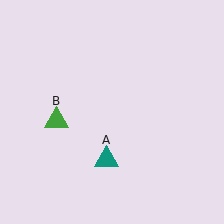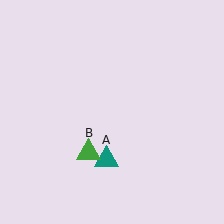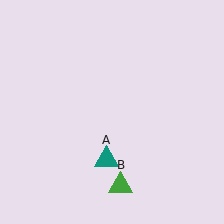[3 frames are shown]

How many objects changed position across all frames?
1 object changed position: green triangle (object B).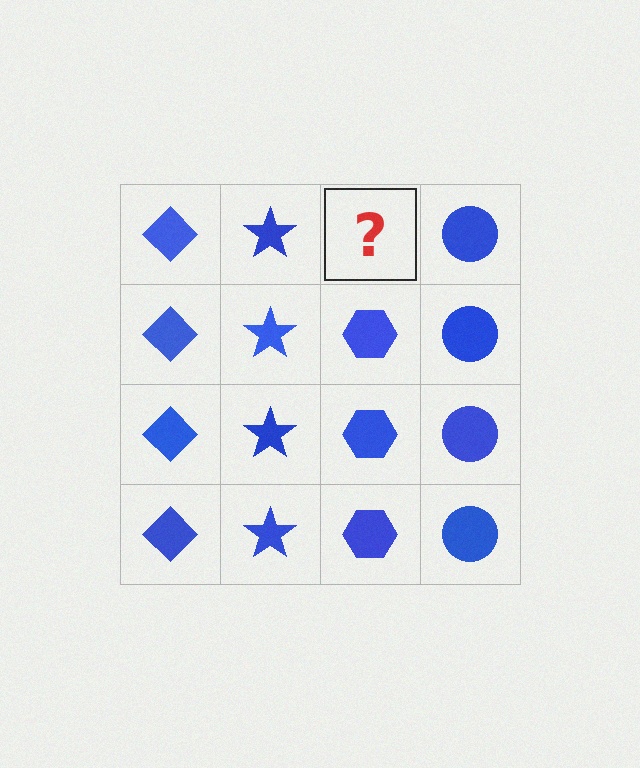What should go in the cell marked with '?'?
The missing cell should contain a blue hexagon.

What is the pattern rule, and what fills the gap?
The rule is that each column has a consistent shape. The gap should be filled with a blue hexagon.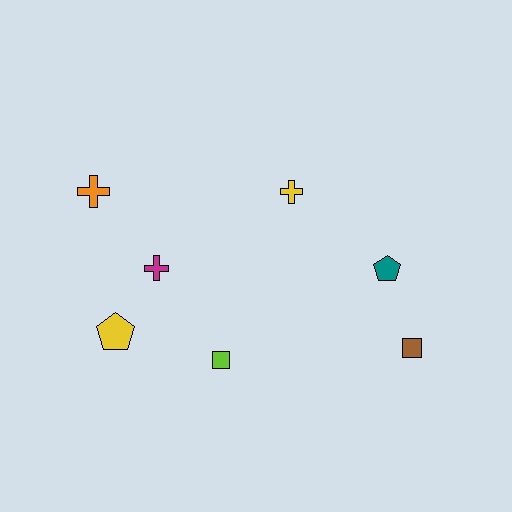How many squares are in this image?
There are 2 squares.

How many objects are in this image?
There are 7 objects.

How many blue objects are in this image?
There are no blue objects.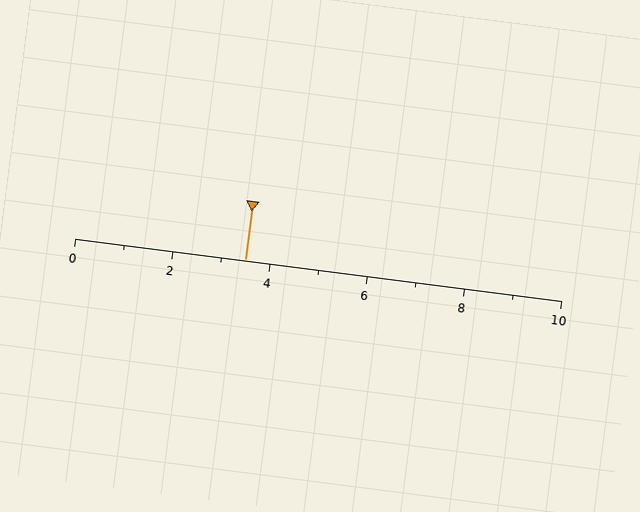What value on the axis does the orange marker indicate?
The marker indicates approximately 3.5.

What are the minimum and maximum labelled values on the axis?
The axis runs from 0 to 10.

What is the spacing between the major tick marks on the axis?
The major ticks are spaced 2 apart.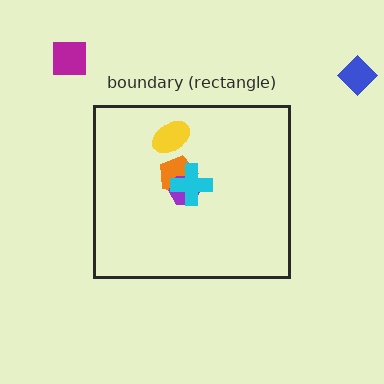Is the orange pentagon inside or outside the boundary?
Inside.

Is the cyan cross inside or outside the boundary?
Inside.